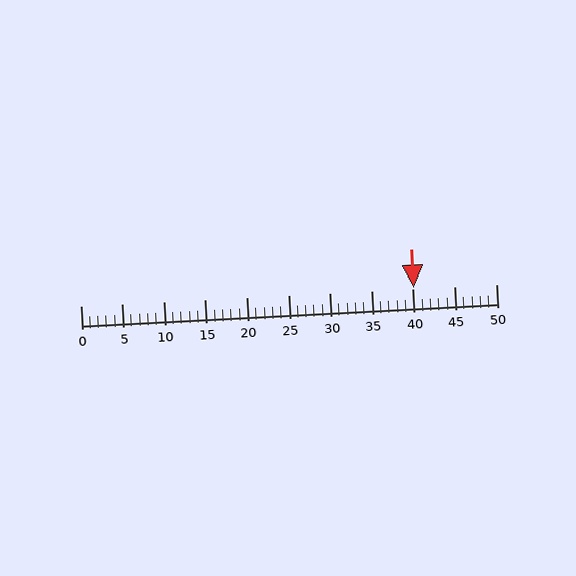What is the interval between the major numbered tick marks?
The major tick marks are spaced 5 units apart.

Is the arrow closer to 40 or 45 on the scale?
The arrow is closer to 40.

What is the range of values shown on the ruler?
The ruler shows values from 0 to 50.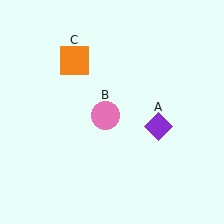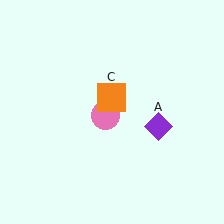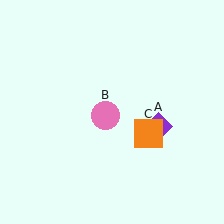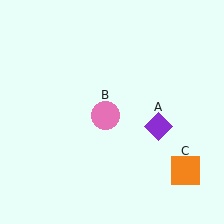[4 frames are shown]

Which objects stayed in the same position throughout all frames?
Purple diamond (object A) and pink circle (object B) remained stationary.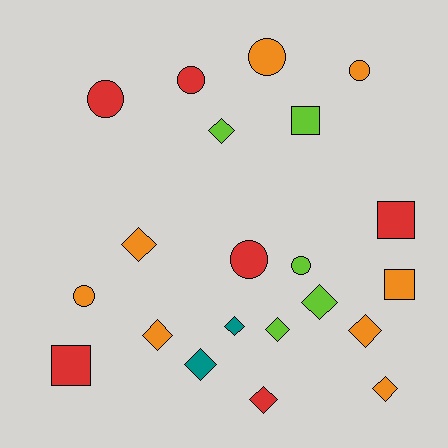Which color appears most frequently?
Orange, with 8 objects.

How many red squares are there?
There are 2 red squares.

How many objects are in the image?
There are 21 objects.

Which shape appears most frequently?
Diamond, with 10 objects.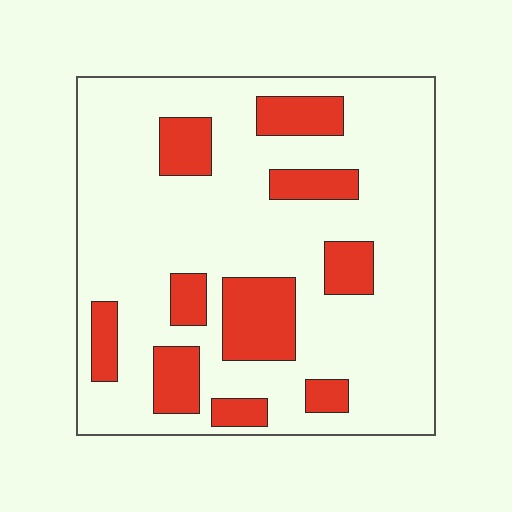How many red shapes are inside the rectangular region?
10.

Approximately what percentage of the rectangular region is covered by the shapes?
Approximately 20%.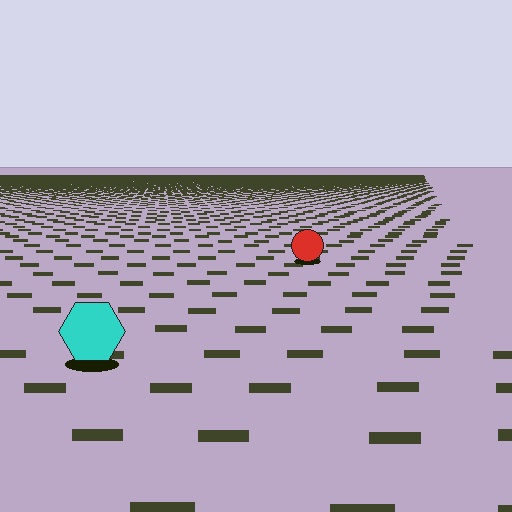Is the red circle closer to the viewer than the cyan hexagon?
No. The cyan hexagon is closer — you can tell from the texture gradient: the ground texture is coarser near it.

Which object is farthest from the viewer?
The red circle is farthest from the viewer. It appears smaller and the ground texture around it is denser.